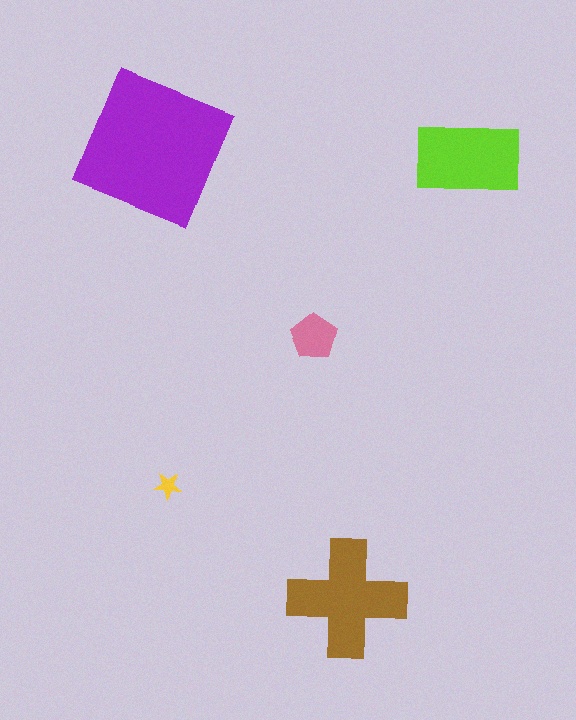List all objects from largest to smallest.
The purple square, the brown cross, the lime rectangle, the pink pentagon, the yellow star.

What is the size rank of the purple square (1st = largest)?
1st.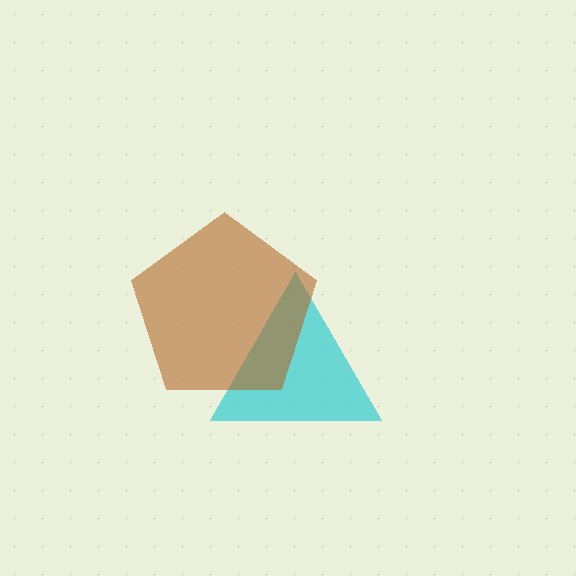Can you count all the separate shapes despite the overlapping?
Yes, there are 2 separate shapes.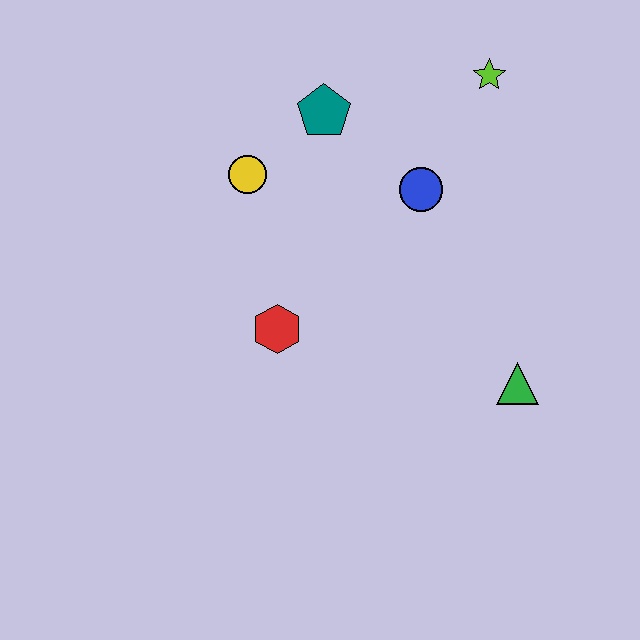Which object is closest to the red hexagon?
The yellow circle is closest to the red hexagon.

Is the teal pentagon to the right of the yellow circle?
Yes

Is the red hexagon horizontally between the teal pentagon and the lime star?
No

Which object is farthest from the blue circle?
The green triangle is farthest from the blue circle.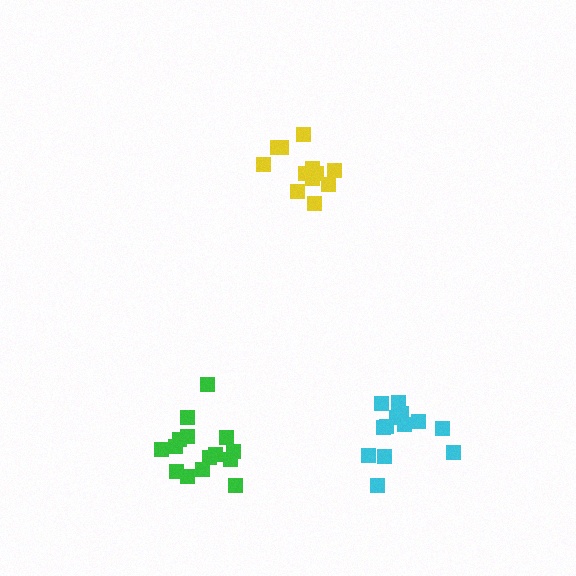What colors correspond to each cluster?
The clusters are colored: cyan, yellow, green.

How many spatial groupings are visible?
There are 3 spatial groupings.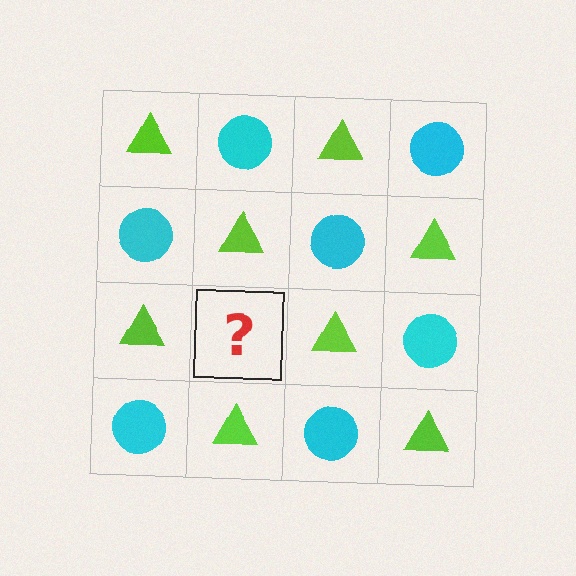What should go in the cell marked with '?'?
The missing cell should contain a cyan circle.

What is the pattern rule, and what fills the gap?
The rule is that it alternates lime triangle and cyan circle in a checkerboard pattern. The gap should be filled with a cyan circle.